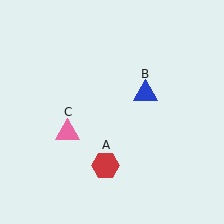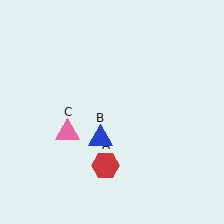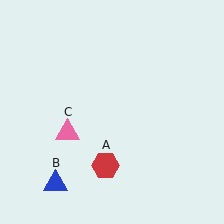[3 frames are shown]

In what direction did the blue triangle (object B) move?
The blue triangle (object B) moved down and to the left.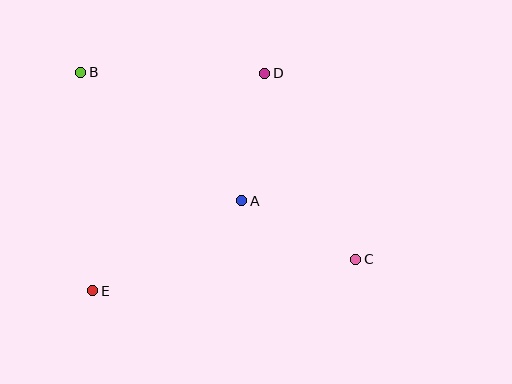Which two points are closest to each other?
Points A and C are closest to each other.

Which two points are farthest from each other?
Points B and C are farthest from each other.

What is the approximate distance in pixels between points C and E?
The distance between C and E is approximately 265 pixels.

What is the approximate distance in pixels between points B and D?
The distance between B and D is approximately 184 pixels.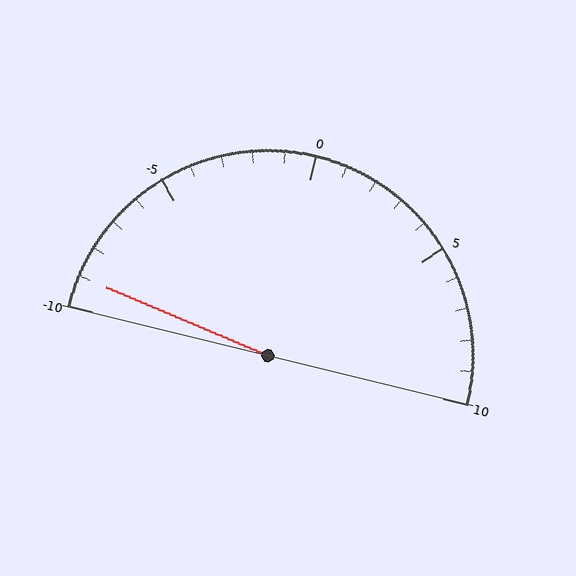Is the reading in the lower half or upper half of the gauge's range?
The reading is in the lower half of the range (-10 to 10).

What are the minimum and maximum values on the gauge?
The gauge ranges from -10 to 10.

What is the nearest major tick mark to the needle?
The nearest major tick mark is -10.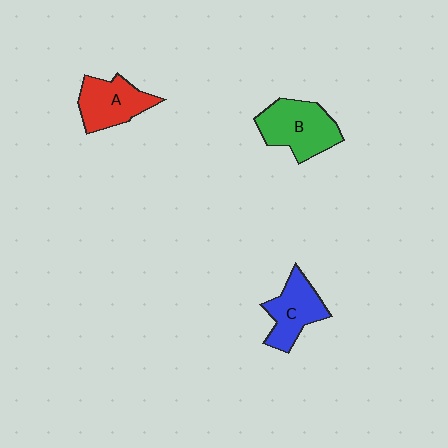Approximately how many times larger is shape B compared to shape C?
Approximately 1.2 times.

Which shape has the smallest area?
Shape C (blue).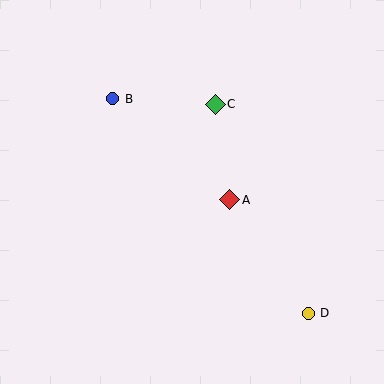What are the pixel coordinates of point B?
Point B is at (113, 99).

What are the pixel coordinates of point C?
Point C is at (215, 104).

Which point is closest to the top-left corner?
Point B is closest to the top-left corner.